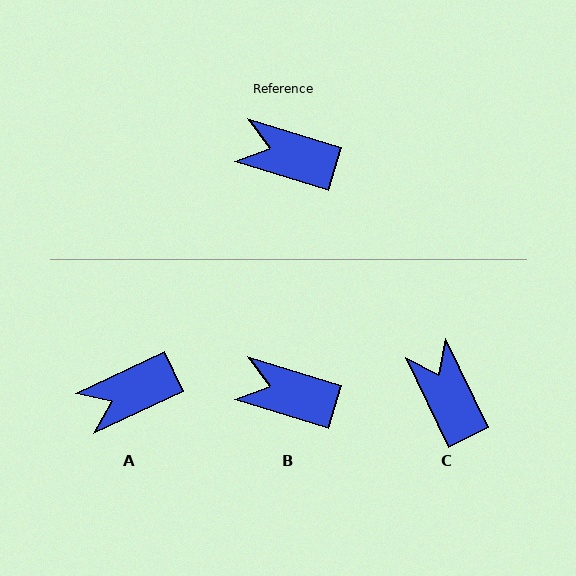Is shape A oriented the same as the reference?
No, it is off by about 42 degrees.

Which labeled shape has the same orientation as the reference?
B.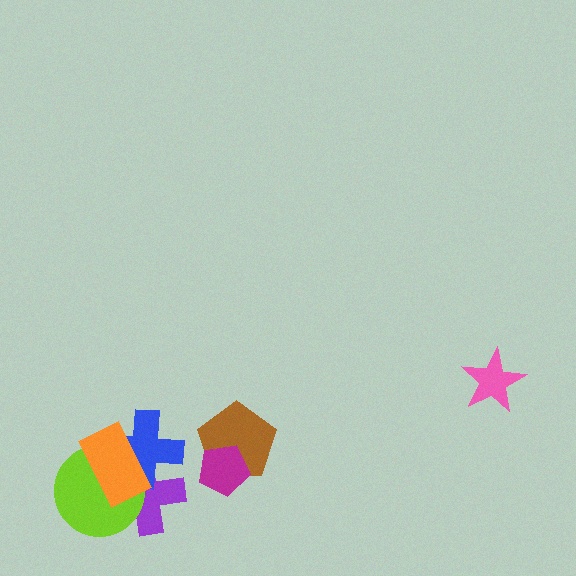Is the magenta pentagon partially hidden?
No, no other shape covers it.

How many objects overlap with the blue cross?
3 objects overlap with the blue cross.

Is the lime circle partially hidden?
Yes, it is partially covered by another shape.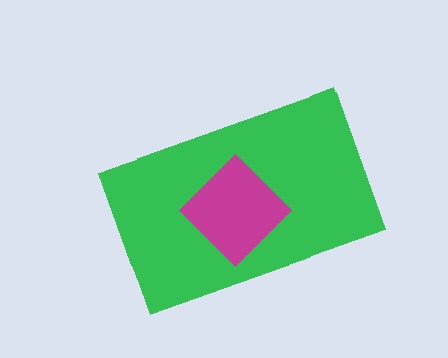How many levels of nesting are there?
2.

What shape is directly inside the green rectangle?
The magenta diamond.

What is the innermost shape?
The magenta diamond.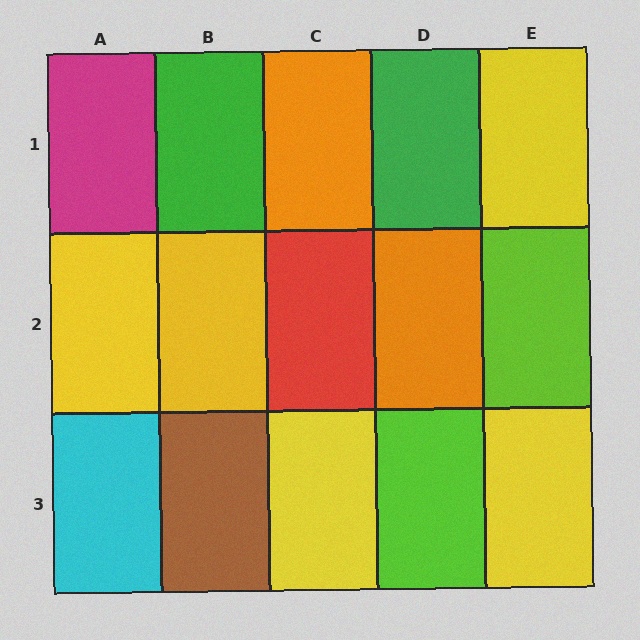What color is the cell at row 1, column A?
Magenta.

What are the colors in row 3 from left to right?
Cyan, brown, yellow, lime, yellow.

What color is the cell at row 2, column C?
Red.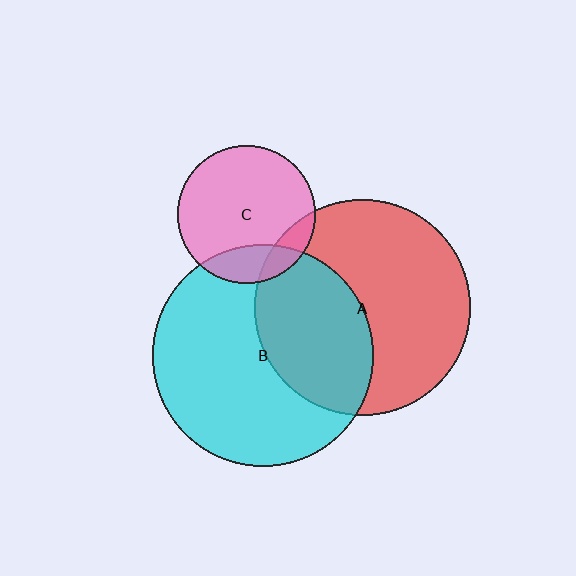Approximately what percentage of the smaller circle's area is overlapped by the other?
Approximately 20%.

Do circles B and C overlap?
Yes.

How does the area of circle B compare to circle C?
Approximately 2.6 times.